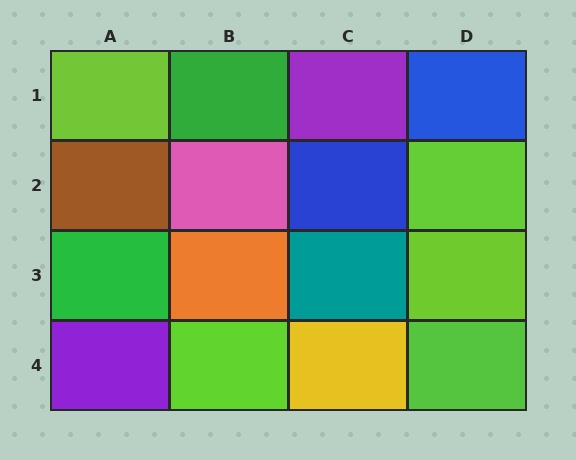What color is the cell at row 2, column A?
Brown.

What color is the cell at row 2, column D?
Lime.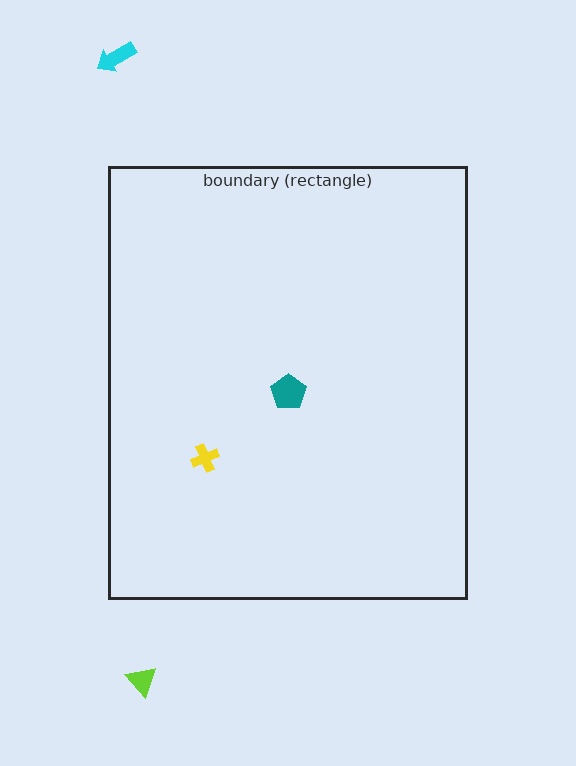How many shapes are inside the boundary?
2 inside, 2 outside.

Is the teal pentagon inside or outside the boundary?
Inside.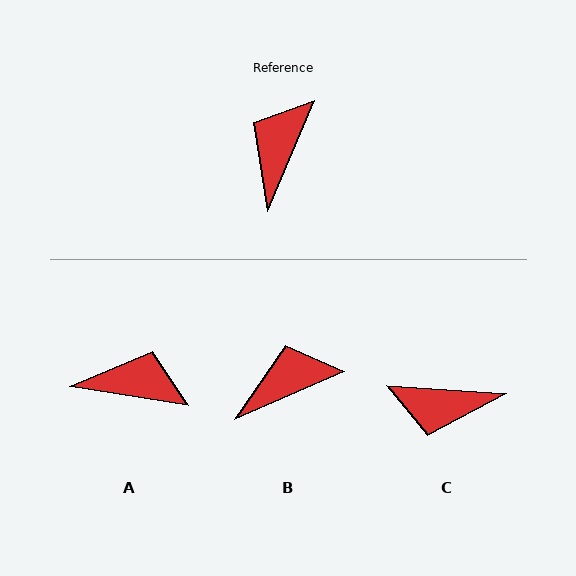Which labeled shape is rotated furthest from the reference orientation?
C, about 109 degrees away.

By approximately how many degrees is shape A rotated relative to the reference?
Approximately 76 degrees clockwise.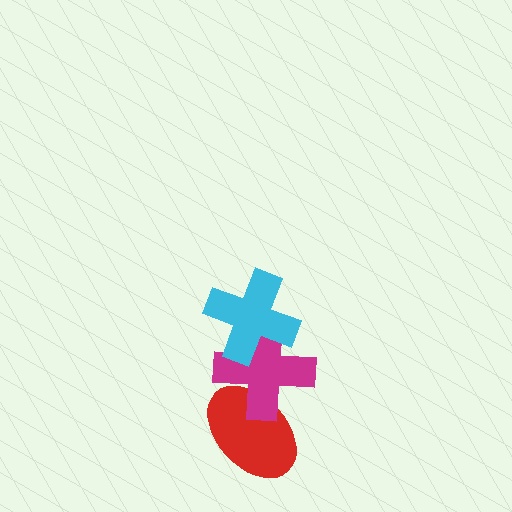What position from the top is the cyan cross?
The cyan cross is 1st from the top.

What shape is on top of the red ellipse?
The magenta cross is on top of the red ellipse.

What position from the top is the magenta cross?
The magenta cross is 2nd from the top.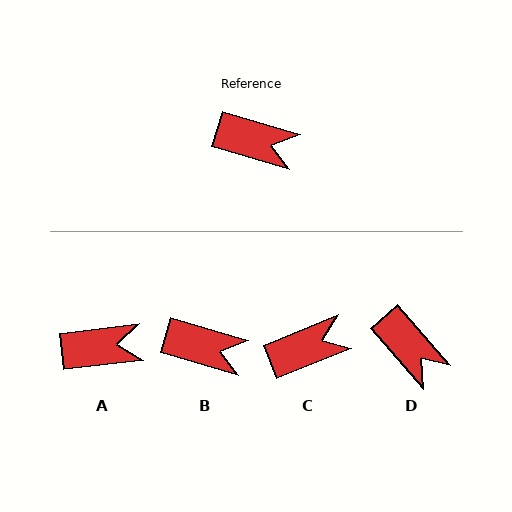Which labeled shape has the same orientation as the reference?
B.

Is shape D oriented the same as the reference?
No, it is off by about 33 degrees.